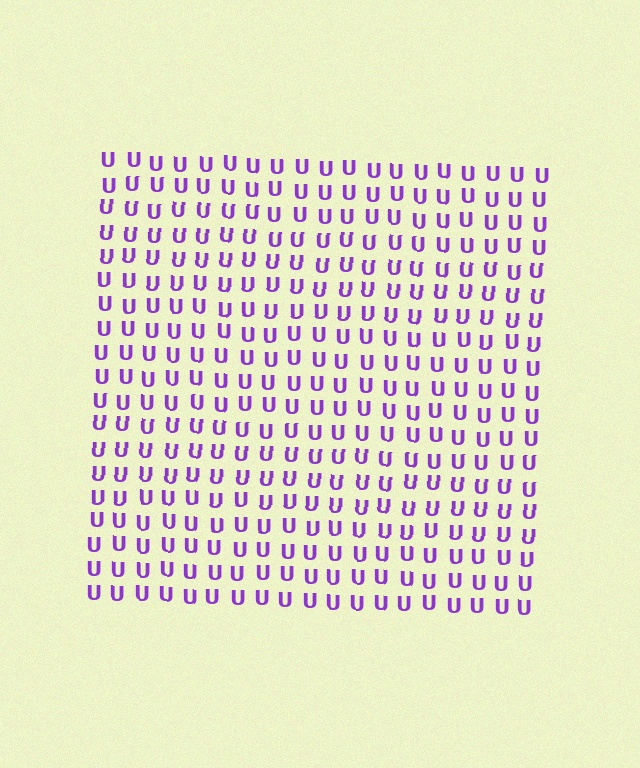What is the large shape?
The large shape is a square.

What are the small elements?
The small elements are letter U's.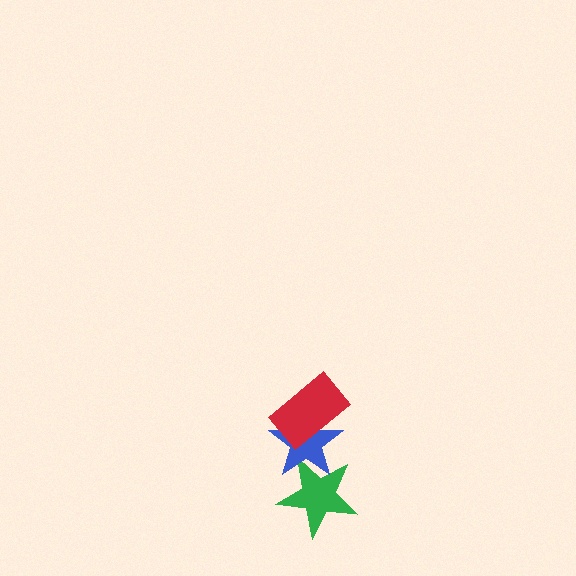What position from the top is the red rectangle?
The red rectangle is 1st from the top.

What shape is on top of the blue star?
The red rectangle is on top of the blue star.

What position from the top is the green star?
The green star is 3rd from the top.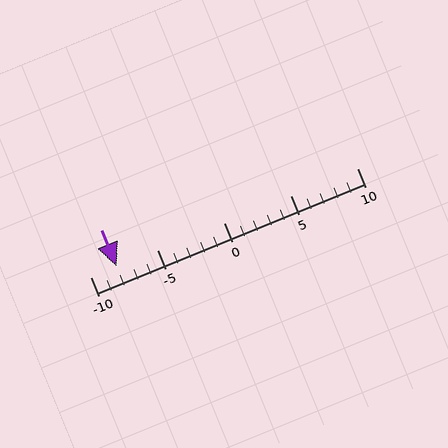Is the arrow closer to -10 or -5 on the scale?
The arrow is closer to -10.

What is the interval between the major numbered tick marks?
The major tick marks are spaced 5 units apart.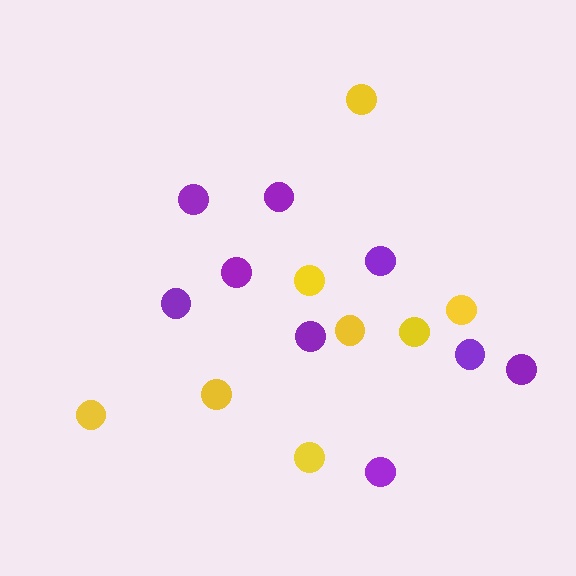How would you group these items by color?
There are 2 groups: one group of purple circles (9) and one group of yellow circles (8).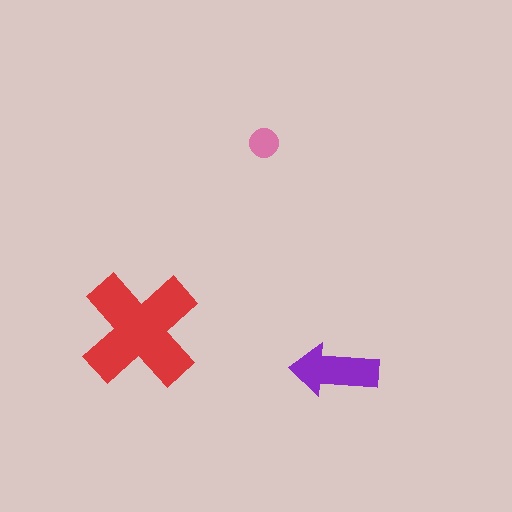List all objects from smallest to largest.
The pink circle, the purple arrow, the red cross.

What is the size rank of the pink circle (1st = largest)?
3rd.